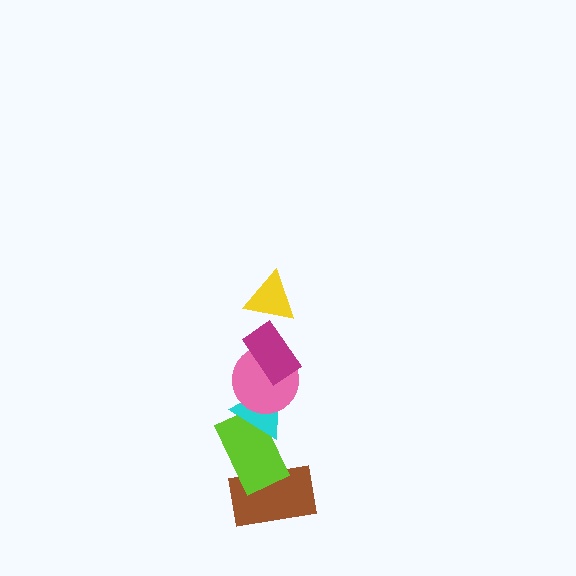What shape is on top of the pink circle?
The magenta rectangle is on top of the pink circle.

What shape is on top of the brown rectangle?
The lime rectangle is on top of the brown rectangle.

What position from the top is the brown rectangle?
The brown rectangle is 6th from the top.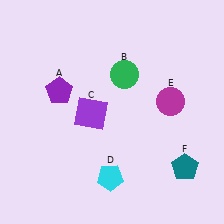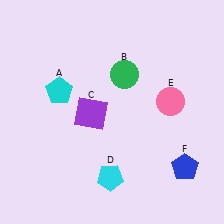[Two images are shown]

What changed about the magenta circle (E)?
In Image 1, E is magenta. In Image 2, it changed to pink.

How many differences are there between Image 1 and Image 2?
There are 3 differences between the two images.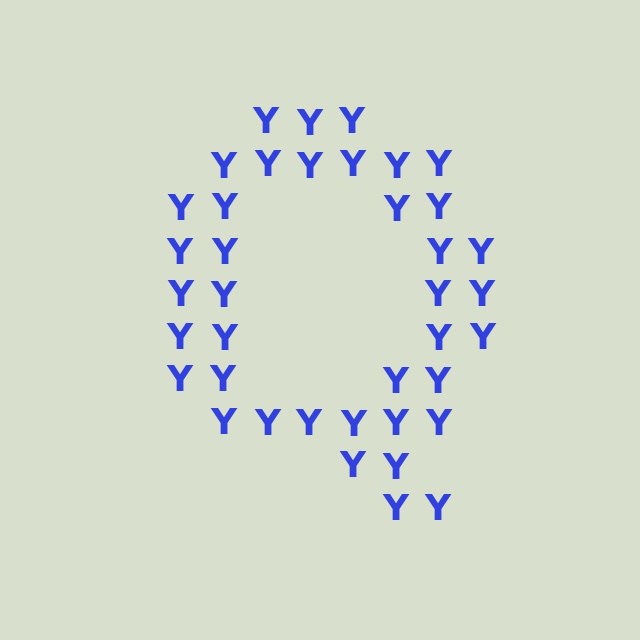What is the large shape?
The large shape is the letter Q.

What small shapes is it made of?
It is made of small letter Y's.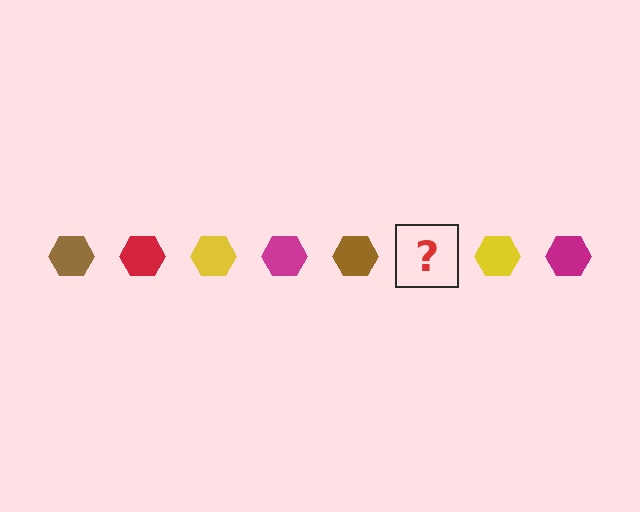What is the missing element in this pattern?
The missing element is a red hexagon.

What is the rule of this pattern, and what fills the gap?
The rule is that the pattern cycles through brown, red, yellow, magenta hexagons. The gap should be filled with a red hexagon.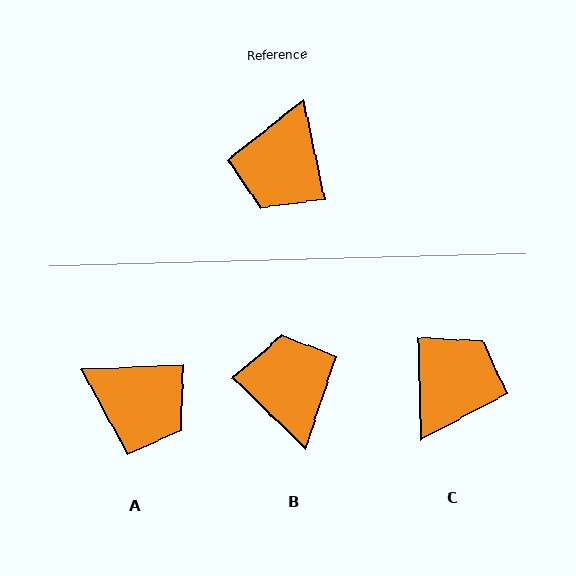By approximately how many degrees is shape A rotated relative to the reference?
Approximately 80 degrees counter-clockwise.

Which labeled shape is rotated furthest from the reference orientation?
C, about 169 degrees away.